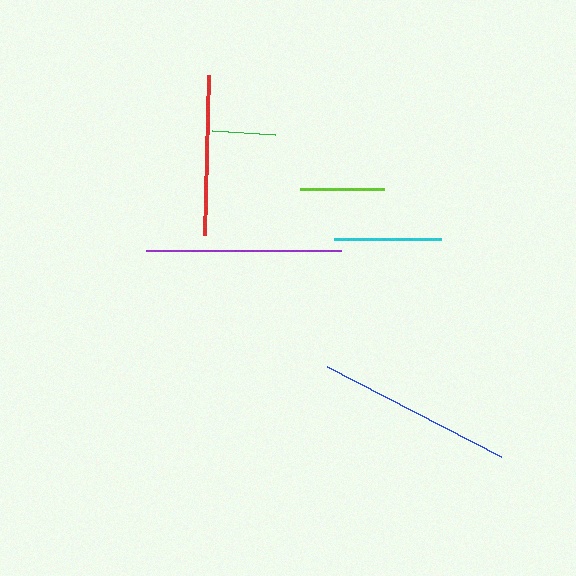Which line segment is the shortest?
The green line is the shortest at approximately 63 pixels.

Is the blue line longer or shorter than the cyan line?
The blue line is longer than the cyan line.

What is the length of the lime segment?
The lime segment is approximately 84 pixels long.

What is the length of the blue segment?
The blue segment is approximately 196 pixels long.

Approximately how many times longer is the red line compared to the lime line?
The red line is approximately 1.9 times the length of the lime line.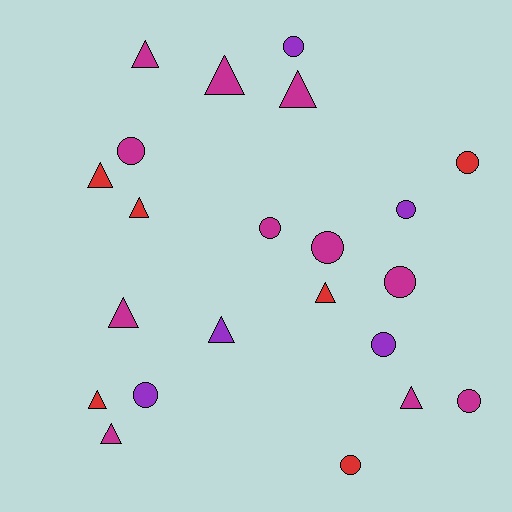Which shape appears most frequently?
Triangle, with 11 objects.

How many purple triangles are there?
There is 1 purple triangle.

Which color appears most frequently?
Magenta, with 11 objects.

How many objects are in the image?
There are 22 objects.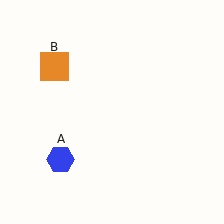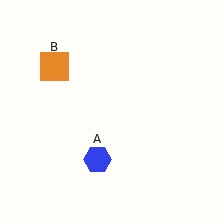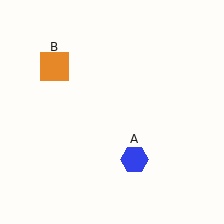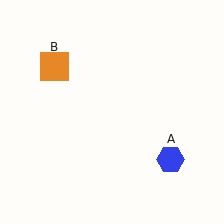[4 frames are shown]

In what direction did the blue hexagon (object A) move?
The blue hexagon (object A) moved right.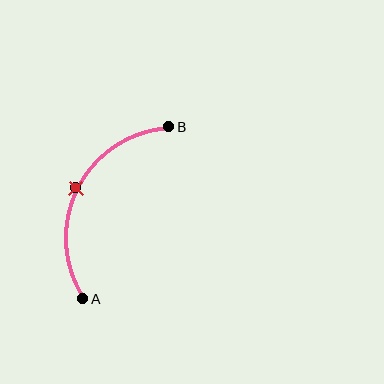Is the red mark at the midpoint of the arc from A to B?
Yes. The red mark lies on the arc at equal arc-length from both A and B — it is the arc midpoint.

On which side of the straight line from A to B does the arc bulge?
The arc bulges to the left of the straight line connecting A and B.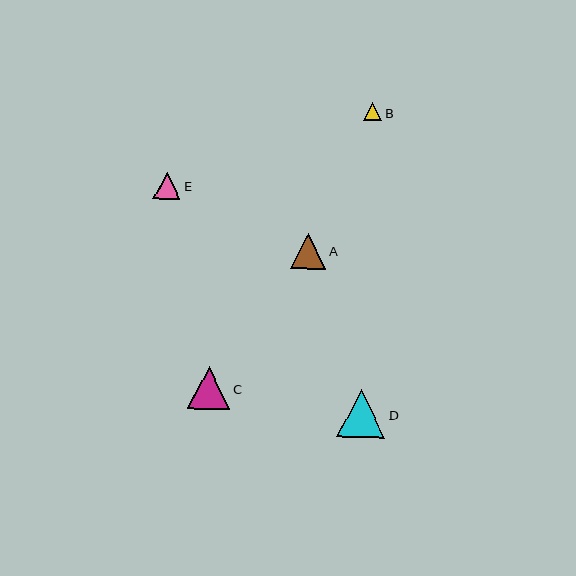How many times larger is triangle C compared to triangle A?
Triangle C is approximately 1.2 times the size of triangle A.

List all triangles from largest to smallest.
From largest to smallest: D, C, A, E, B.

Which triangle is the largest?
Triangle D is the largest with a size of approximately 48 pixels.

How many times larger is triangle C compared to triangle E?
Triangle C is approximately 1.6 times the size of triangle E.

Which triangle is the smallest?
Triangle B is the smallest with a size of approximately 18 pixels.